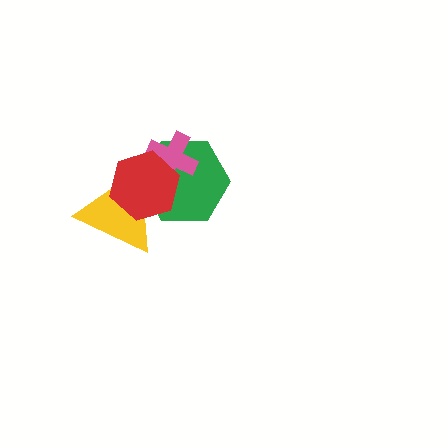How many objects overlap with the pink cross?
2 objects overlap with the pink cross.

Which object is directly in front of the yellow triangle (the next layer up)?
The green hexagon is directly in front of the yellow triangle.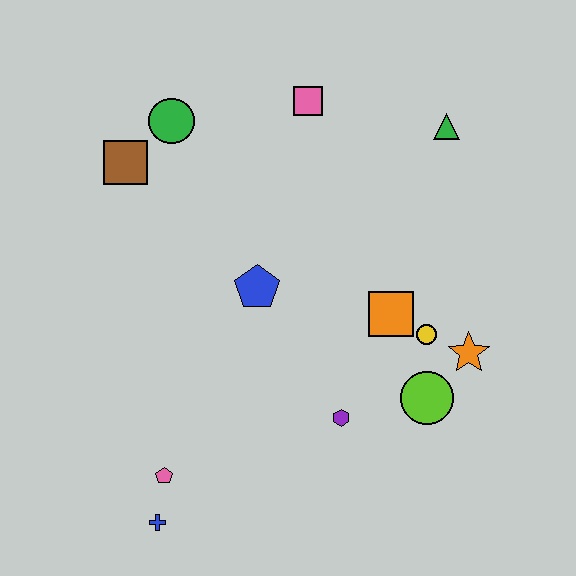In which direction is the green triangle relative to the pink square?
The green triangle is to the right of the pink square.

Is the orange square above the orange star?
Yes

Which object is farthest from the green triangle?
The blue cross is farthest from the green triangle.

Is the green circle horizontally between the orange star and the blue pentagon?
No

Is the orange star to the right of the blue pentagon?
Yes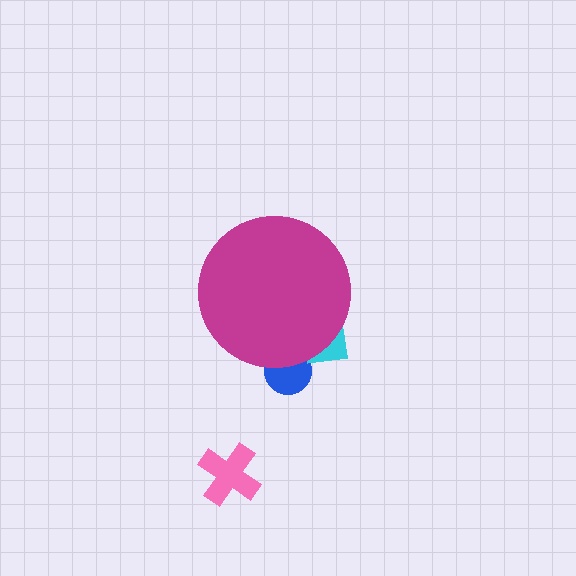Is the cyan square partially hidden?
Yes, the cyan square is partially hidden behind the magenta circle.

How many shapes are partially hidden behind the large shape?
2 shapes are partially hidden.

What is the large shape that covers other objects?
A magenta circle.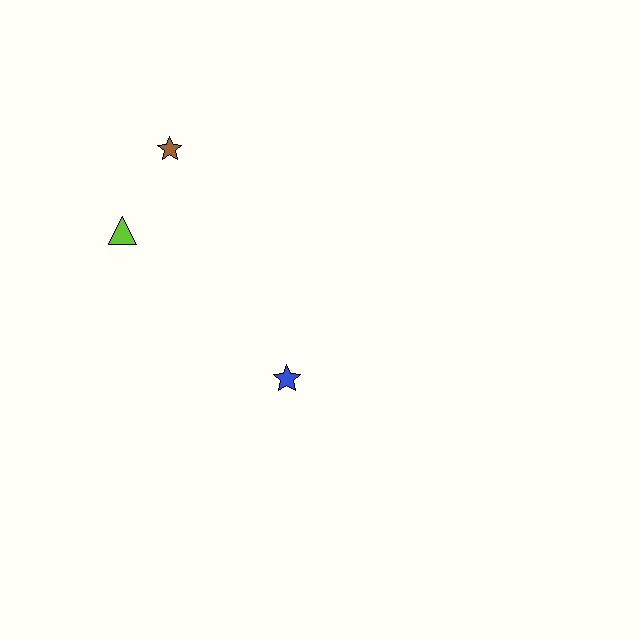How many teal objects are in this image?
There are no teal objects.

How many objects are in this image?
There are 3 objects.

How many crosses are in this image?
There are no crosses.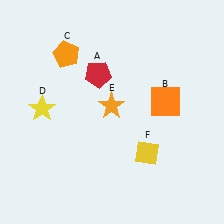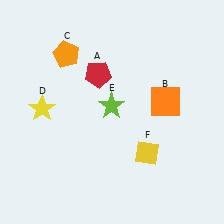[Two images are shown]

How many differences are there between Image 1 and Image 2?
There is 1 difference between the two images.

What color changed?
The star (E) changed from orange in Image 1 to lime in Image 2.